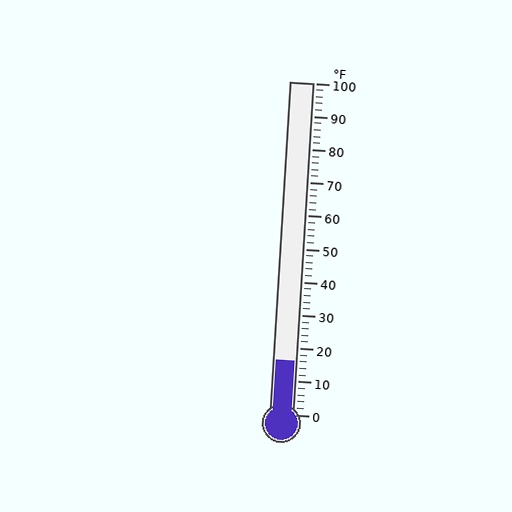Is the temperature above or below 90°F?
The temperature is below 90°F.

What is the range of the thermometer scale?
The thermometer scale ranges from 0°F to 100°F.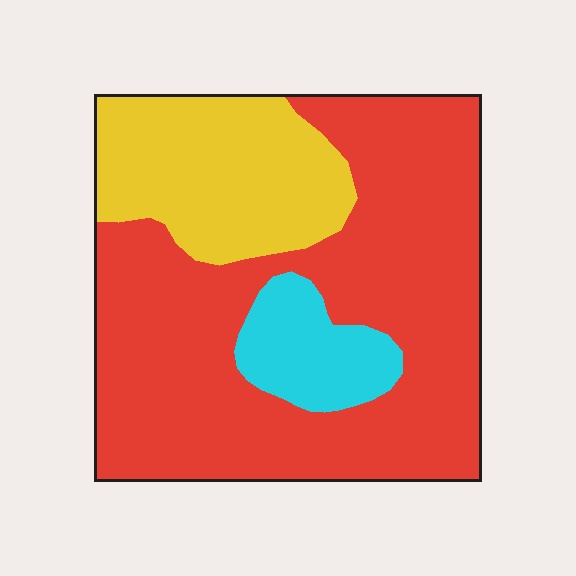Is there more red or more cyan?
Red.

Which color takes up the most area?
Red, at roughly 65%.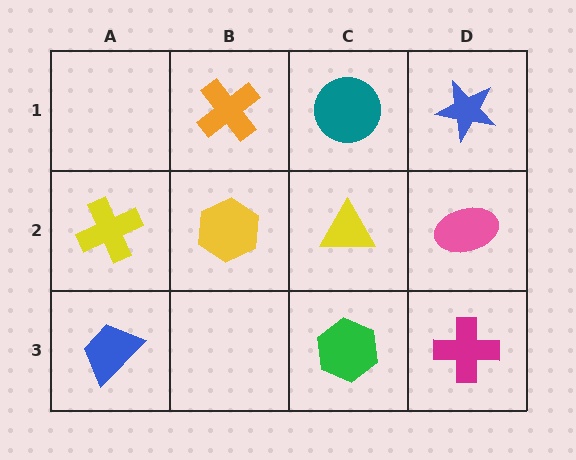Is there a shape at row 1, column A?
No, that cell is empty.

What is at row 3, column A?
A blue trapezoid.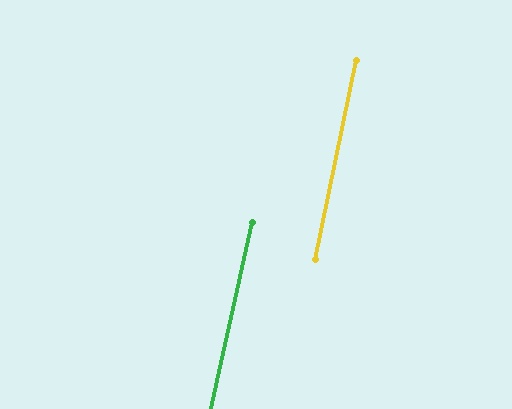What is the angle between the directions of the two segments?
Approximately 1 degree.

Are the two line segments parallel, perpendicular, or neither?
Parallel — their directions differ by only 0.8°.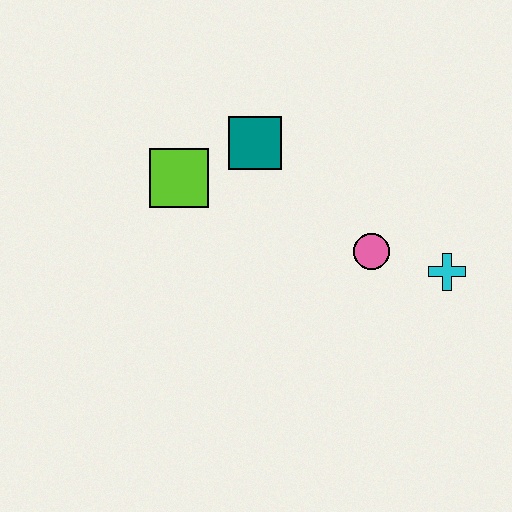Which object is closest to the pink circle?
The cyan cross is closest to the pink circle.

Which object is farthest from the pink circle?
The lime square is farthest from the pink circle.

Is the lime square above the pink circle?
Yes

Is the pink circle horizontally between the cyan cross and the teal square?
Yes